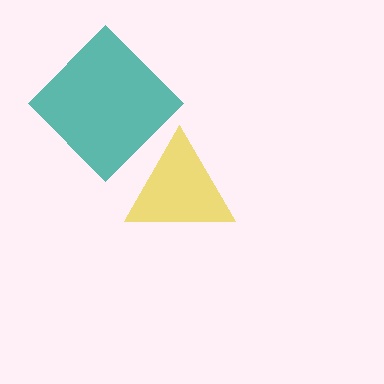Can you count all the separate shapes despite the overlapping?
Yes, there are 2 separate shapes.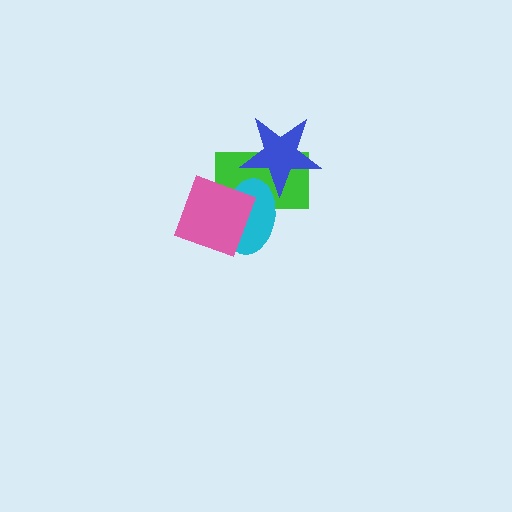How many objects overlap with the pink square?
2 objects overlap with the pink square.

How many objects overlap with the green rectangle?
3 objects overlap with the green rectangle.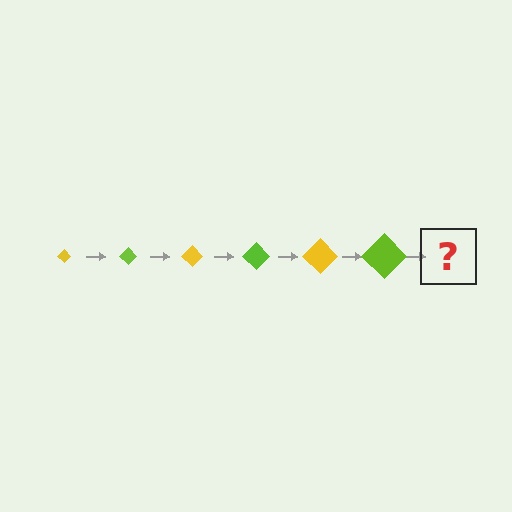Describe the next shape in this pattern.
It should be a yellow diamond, larger than the previous one.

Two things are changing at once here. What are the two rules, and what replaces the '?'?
The two rules are that the diamond grows larger each step and the color cycles through yellow and lime. The '?' should be a yellow diamond, larger than the previous one.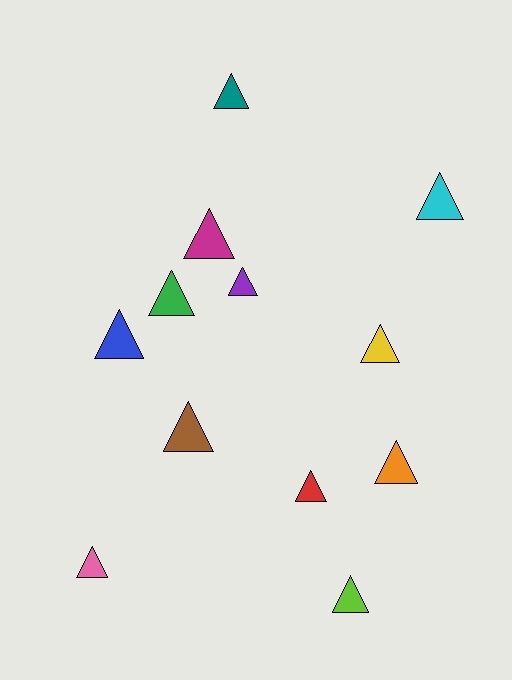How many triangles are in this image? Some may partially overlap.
There are 12 triangles.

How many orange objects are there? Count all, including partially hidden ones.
There is 1 orange object.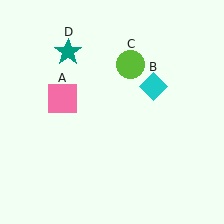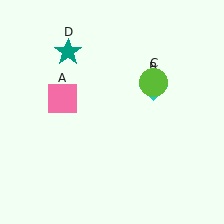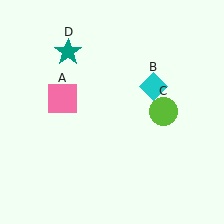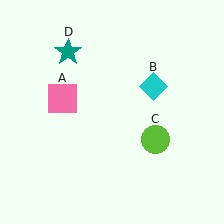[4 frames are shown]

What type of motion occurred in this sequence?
The lime circle (object C) rotated clockwise around the center of the scene.